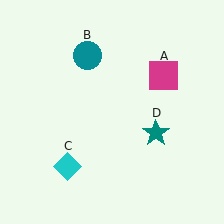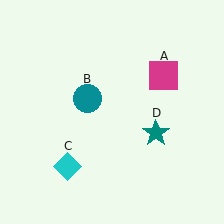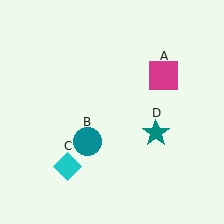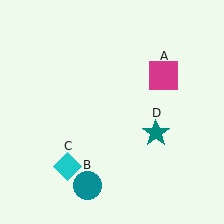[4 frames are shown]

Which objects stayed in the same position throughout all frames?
Magenta square (object A) and cyan diamond (object C) and teal star (object D) remained stationary.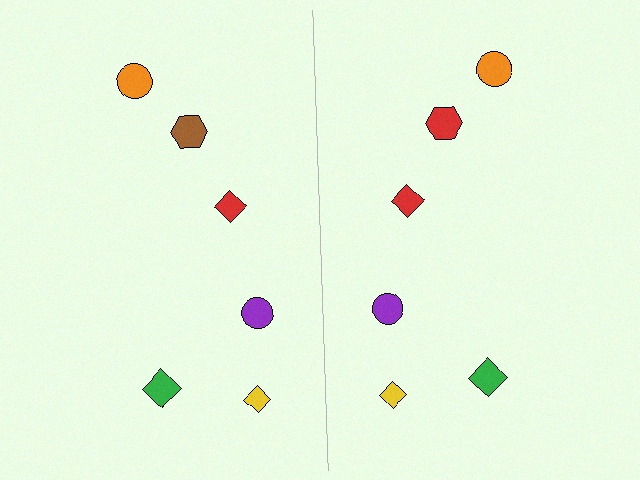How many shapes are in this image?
There are 12 shapes in this image.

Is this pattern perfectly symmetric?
No, the pattern is not perfectly symmetric. The red hexagon on the right side breaks the symmetry — its mirror counterpart is brown.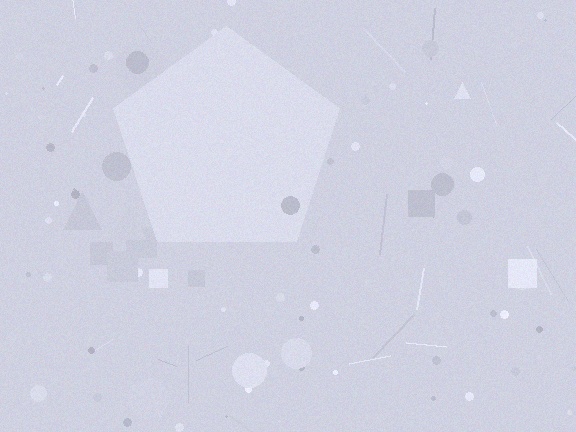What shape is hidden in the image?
A pentagon is hidden in the image.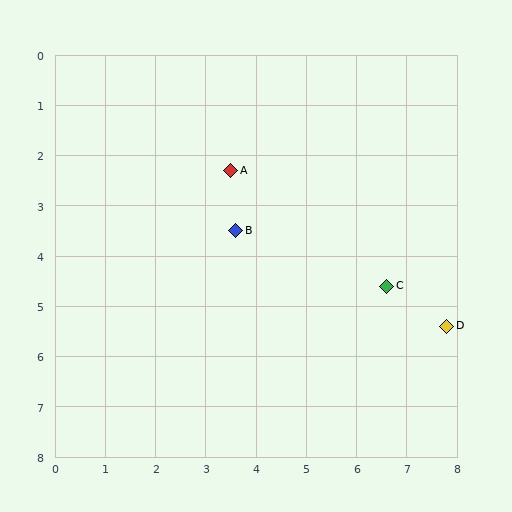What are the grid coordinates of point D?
Point D is at approximately (7.8, 5.4).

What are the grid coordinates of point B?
Point B is at approximately (3.6, 3.5).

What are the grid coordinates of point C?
Point C is at approximately (6.6, 4.6).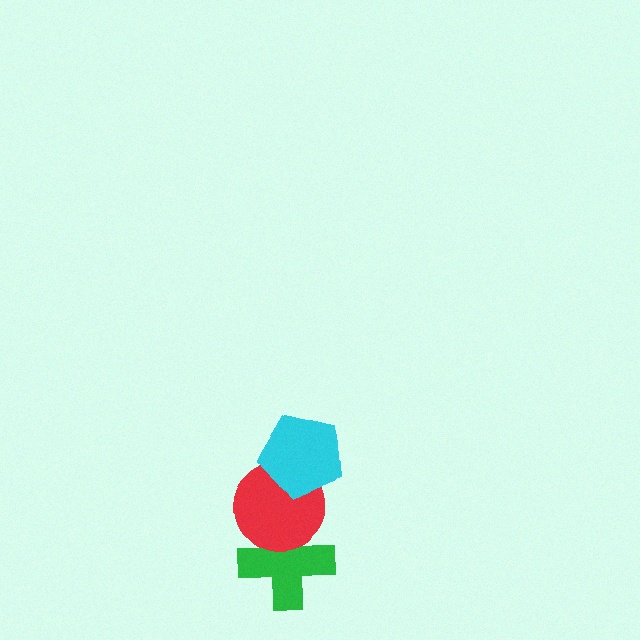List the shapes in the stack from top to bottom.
From top to bottom: the cyan pentagon, the red circle, the green cross.